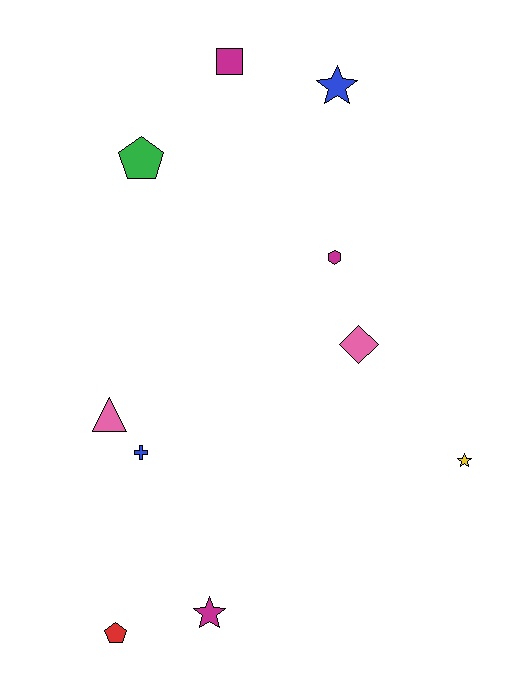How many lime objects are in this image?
There are no lime objects.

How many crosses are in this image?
There is 1 cross.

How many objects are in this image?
There are 10 objects.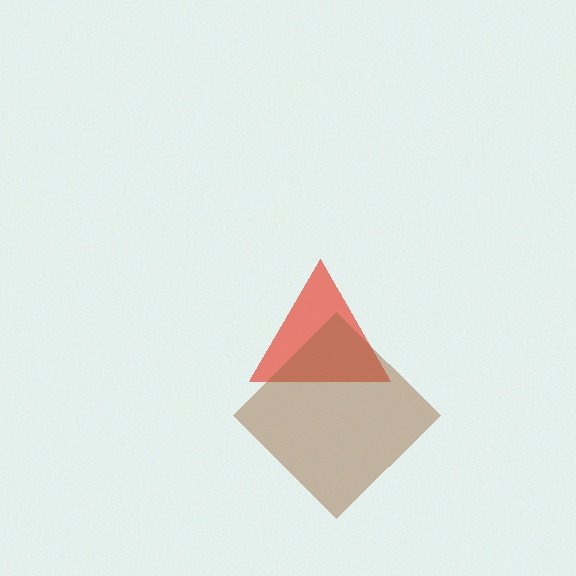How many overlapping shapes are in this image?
There are 2 overlapping shapes in the image.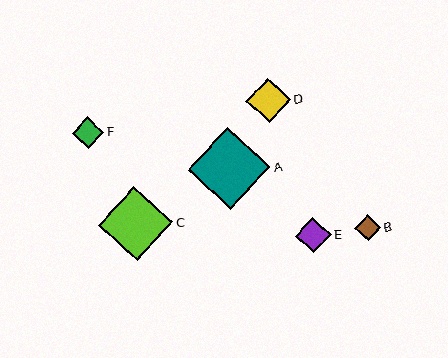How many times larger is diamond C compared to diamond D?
Diamond C is approximately 1.7 times the size of diamond D.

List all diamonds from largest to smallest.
From largest to smallest: A, C, D, E, F, B.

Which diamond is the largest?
Diamond A is the largest with a size of approximately 82 pixels.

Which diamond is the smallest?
Diamond B is the smallest with a size of approximately 26 pixels.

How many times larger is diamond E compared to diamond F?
Diamond E is approximately 1.1 times the size of diamond F.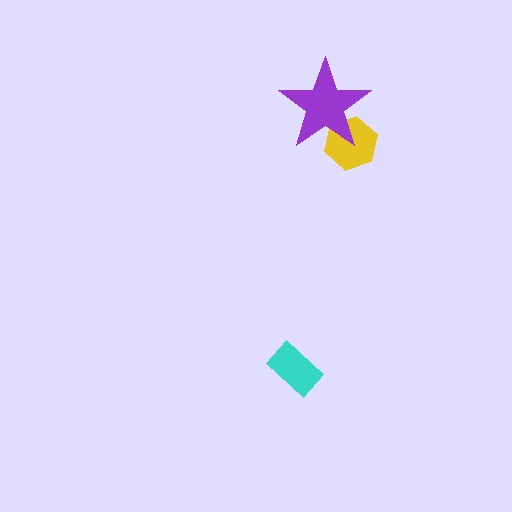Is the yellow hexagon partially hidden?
Yes, it is partially covered by another shape.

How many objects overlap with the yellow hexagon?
1 object overlaps with the yellow hexagon.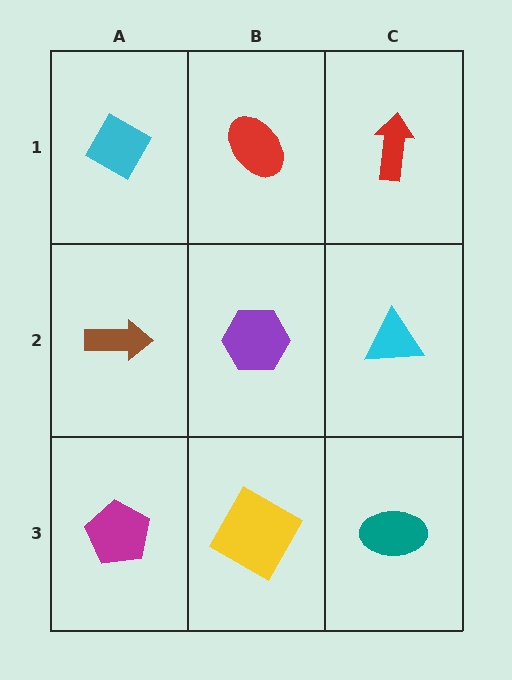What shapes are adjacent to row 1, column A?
A brown arrow (row 2, column A), a red ellipse (row 1, column B).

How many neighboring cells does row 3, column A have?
2.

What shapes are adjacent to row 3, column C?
A cyan triangle (row 2, column C), a yellow square (row 3, column B).